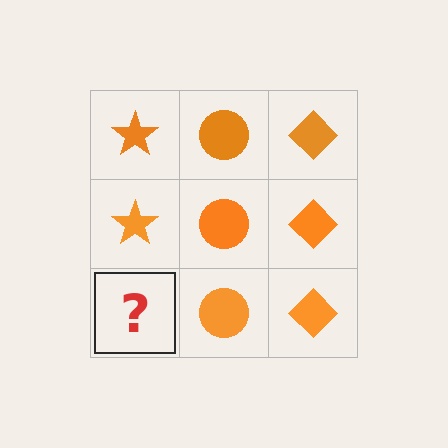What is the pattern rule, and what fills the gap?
The rule is that each column has a consistent shape. The gap should be filled with an orange star.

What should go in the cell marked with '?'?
The missing cell should contain an orange star.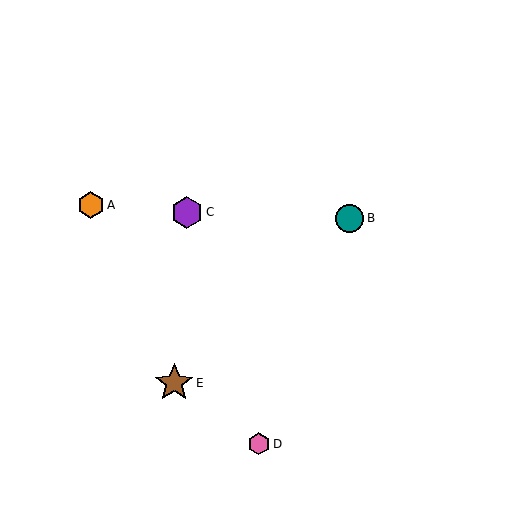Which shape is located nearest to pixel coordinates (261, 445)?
The pink hexagon (labeled D) at (259, 444) is nearest to that location.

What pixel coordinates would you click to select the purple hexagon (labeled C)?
Click at (187, 212) to select the purple hexagon C.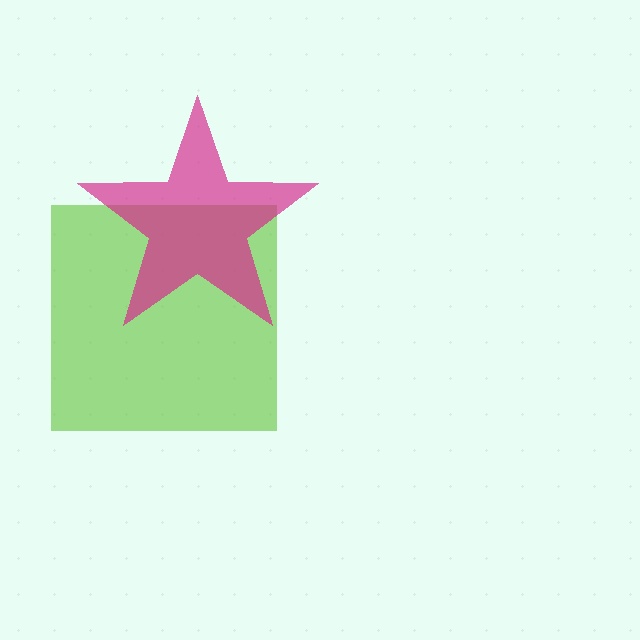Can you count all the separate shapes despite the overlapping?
Yes, there are 2 separate shapes.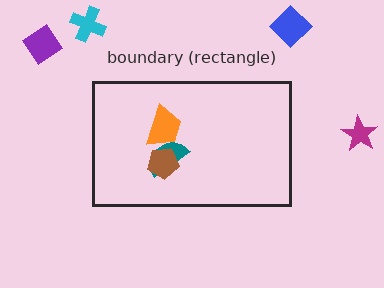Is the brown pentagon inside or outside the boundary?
Inside.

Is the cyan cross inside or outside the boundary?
Outside.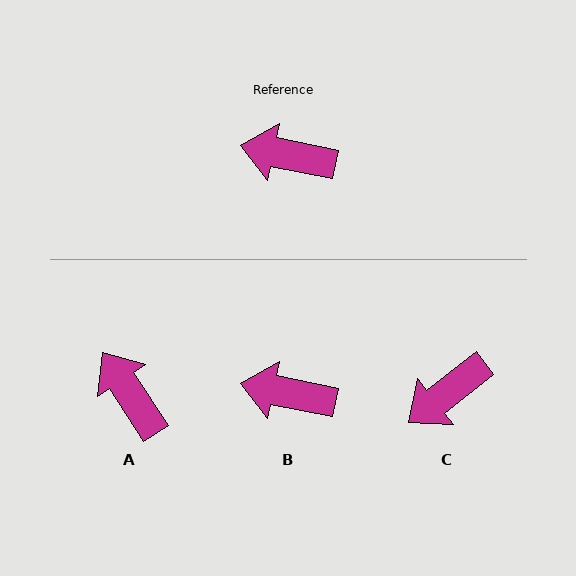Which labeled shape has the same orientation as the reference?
B.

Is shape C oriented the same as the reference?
No, it is off by about 49 degrees.